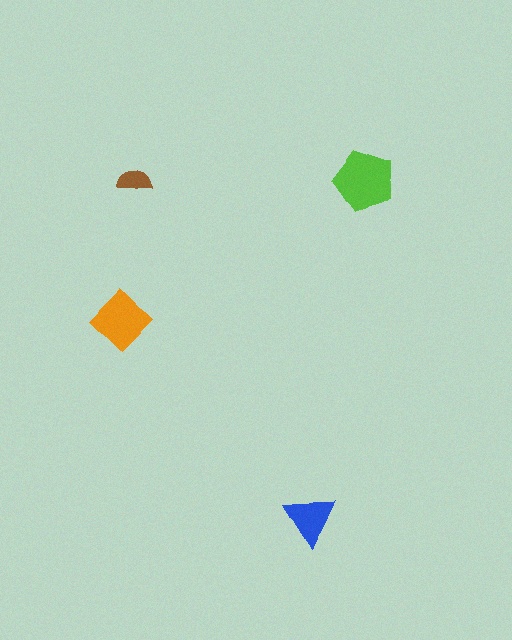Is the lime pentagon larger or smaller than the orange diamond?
Larger.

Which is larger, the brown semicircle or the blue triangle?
The blue triangle.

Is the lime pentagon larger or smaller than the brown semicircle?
Larger.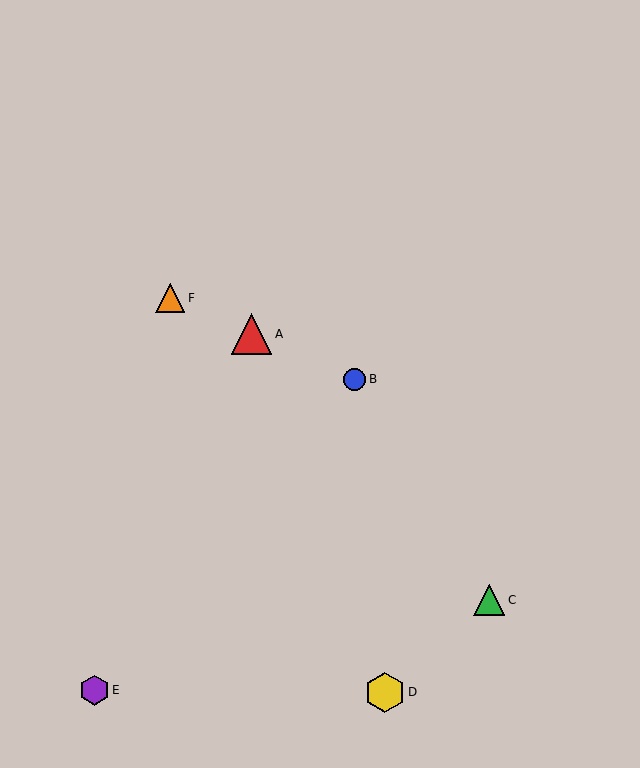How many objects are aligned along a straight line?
3 objects (A, B, F) are aligned along a straight line.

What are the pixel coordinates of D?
Object D is at (385, 692).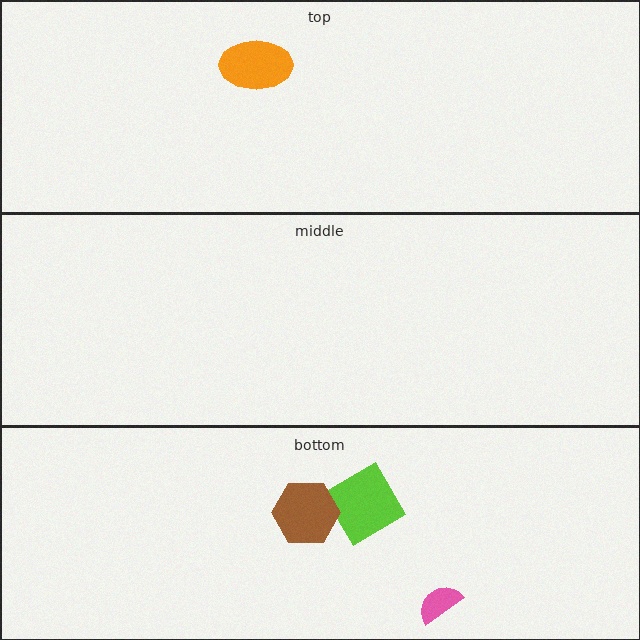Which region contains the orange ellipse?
The top region.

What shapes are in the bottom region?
The pink semicircle, the lime diamond, the brown hexagon.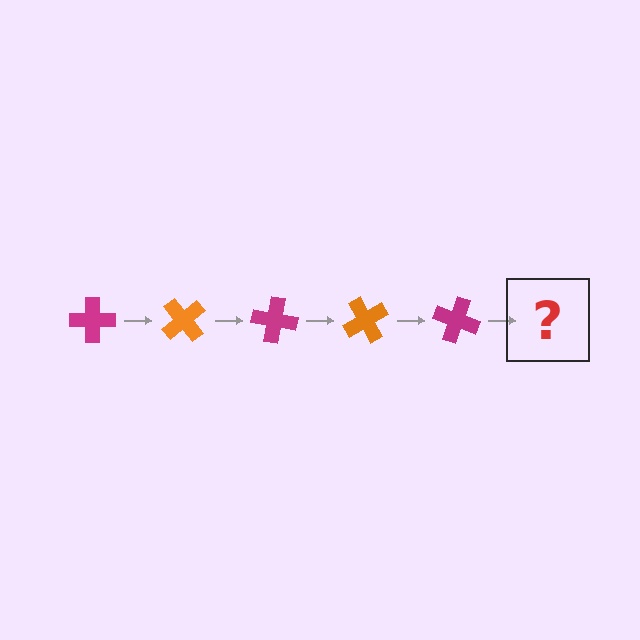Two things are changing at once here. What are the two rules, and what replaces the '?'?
The two rules are that it rotates 50 degrees each step and the color cycles through magenta and orange. The '?' should be an orange cross, rotated 250 degrees from the start.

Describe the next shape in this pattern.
It should be an orange cross, rotated 250 degrees from the start.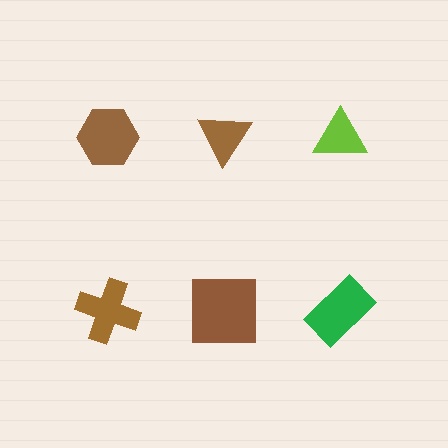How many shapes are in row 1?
3 shapes.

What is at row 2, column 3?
A green rectangle.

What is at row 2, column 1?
A brown cross.